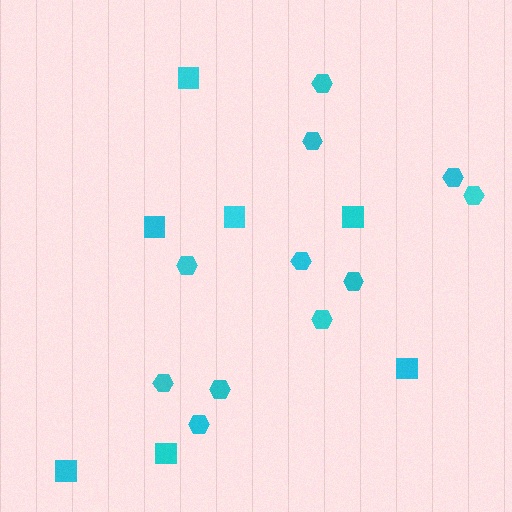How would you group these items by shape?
There are 2 groups: one group of squares (7) and one group of hexagons (11).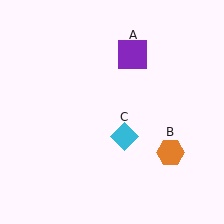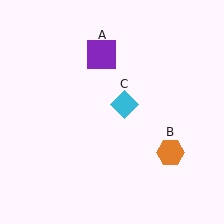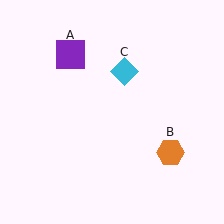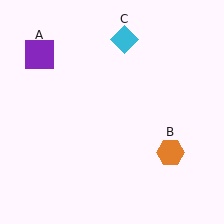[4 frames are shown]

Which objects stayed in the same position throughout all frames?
Orange hexagon (object B) remained stationary.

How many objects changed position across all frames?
2 objects changed position: purple square (object A), cyan diamond (object C).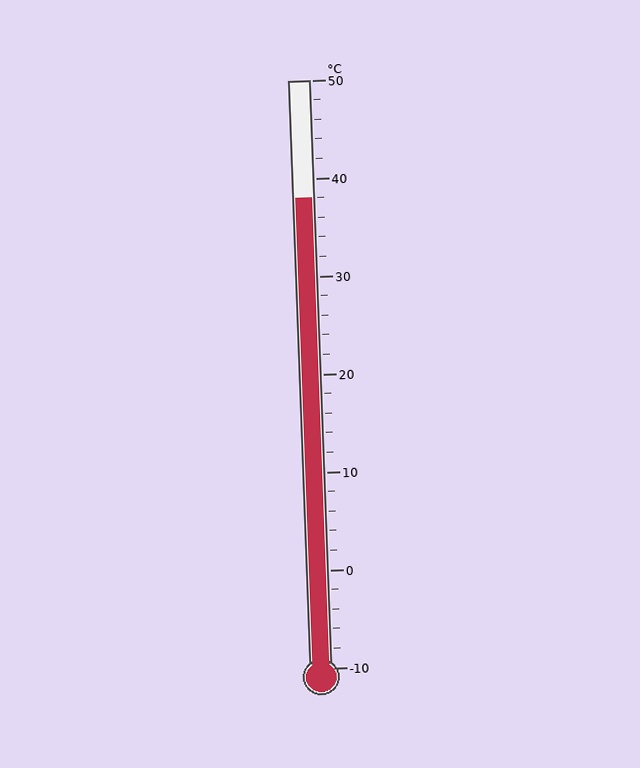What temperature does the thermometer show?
The thermometer shows approximately 38°C.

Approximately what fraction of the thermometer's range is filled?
The thermometer is filled to approximately 80% of its range.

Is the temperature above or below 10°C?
The temperature is above 10°C.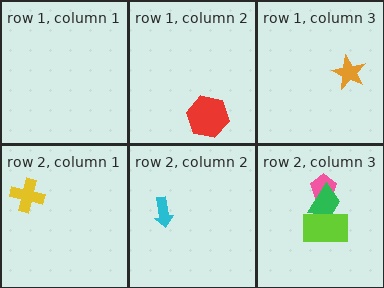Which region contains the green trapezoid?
The row 2, column 3 region.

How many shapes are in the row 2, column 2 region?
1.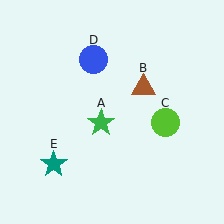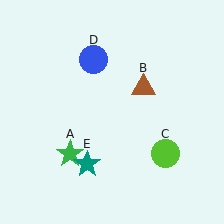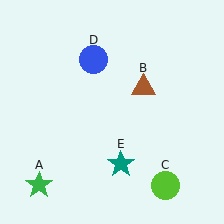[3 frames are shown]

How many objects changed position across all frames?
3 objects changed position: green star (object A), lime circle (object C), teal star (object E).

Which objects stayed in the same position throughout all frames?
Brown triangle (object B) and blue circle (object D) remained stationary.